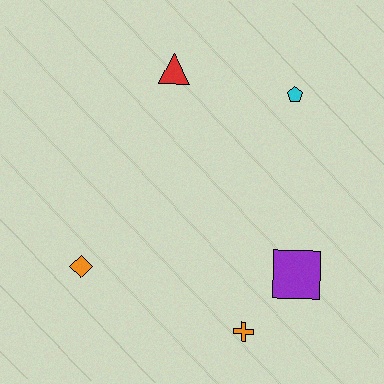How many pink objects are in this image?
There are no pink objects.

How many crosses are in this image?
There is 1 cross.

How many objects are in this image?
There are 5 objects.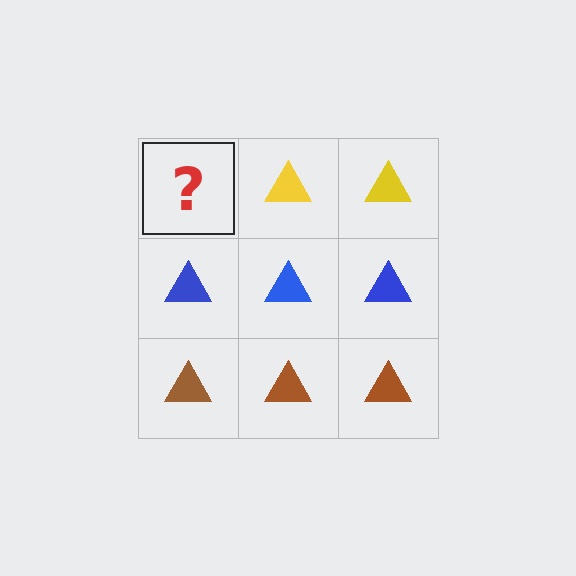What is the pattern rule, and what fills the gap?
The rule is that each row has a consistent color. The gap should be filled with a yellow triangle.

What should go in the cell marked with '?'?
The missing cell should contain a yellow triangle.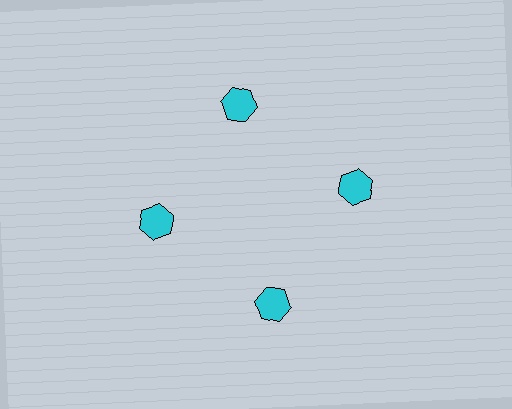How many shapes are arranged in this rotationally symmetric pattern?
There are 4 shapes, arranged in 4 groups of 1.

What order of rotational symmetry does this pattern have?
This pattern has 4-fold rotational symmetry.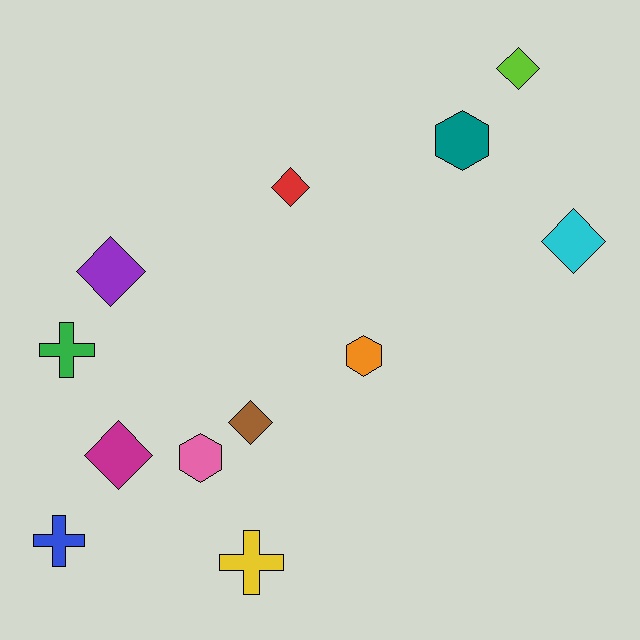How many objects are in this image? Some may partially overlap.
There are 12 objects.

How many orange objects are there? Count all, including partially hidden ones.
There is 1 orange object.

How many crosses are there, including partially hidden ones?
There are 3 crosses.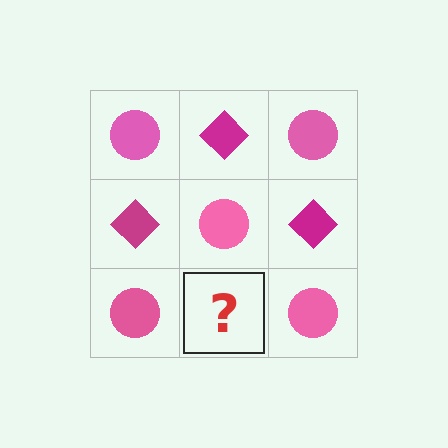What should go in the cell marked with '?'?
The missing cell should contain a magenta diamond.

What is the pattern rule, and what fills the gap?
The rule is that it alternates pink circle and magenta diamond in a checkerboard pattern. The gap should be filled with a magenta diamond.